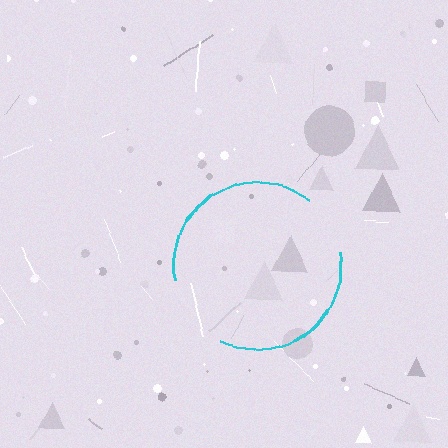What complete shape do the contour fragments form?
The contour fragments form a circle.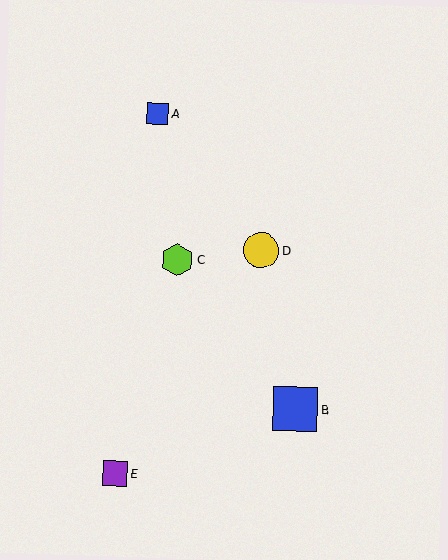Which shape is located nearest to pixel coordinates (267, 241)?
The yellow circle (labeled D) at (261, 250) is nearest to that location.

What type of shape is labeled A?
Shape A is a blue square.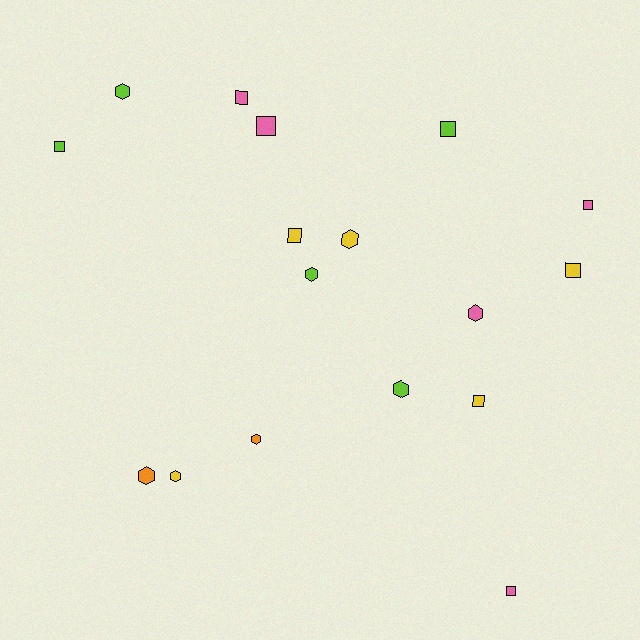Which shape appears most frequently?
Square, with 9 objects.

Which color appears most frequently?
Yellow, with 5 objects.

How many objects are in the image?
There are 17 objects.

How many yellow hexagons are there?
There are 2 yellow hexagons.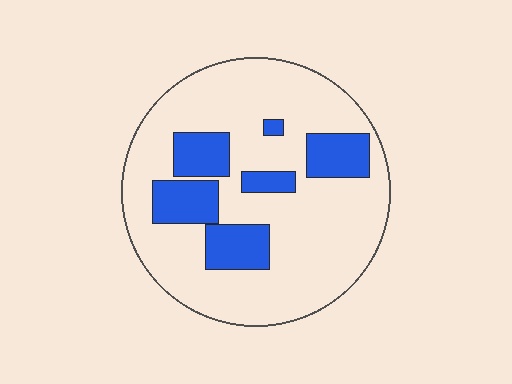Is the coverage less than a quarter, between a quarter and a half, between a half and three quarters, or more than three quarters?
Less than a quarter.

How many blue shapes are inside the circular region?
6.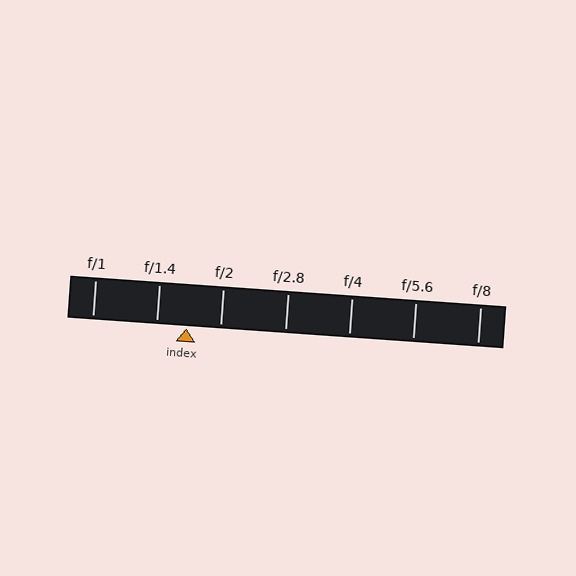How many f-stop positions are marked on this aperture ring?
There are 7 f-stop positions marked.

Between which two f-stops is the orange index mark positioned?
The index mark is between f/1.4 and f/2.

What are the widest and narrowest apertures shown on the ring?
The widest aperture shown is f/1 and the narrowest is f/8.